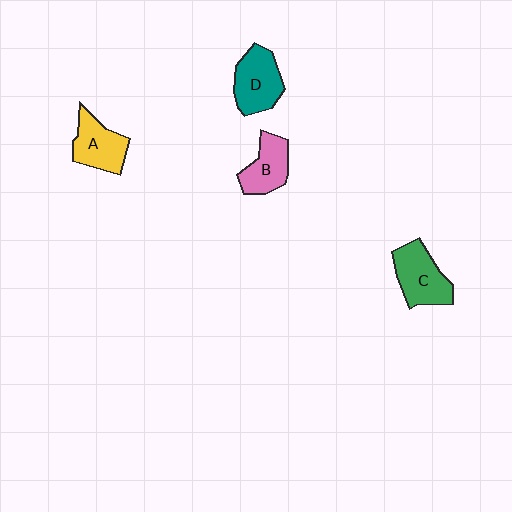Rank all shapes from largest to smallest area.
From largest to smallest: C (green), D (teal), A (yellow), B (pink).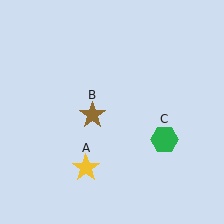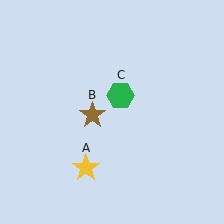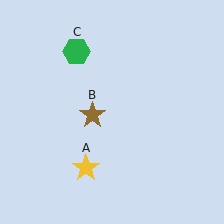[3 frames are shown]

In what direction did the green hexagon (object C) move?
The green hexagon (object C) moved up and to the left.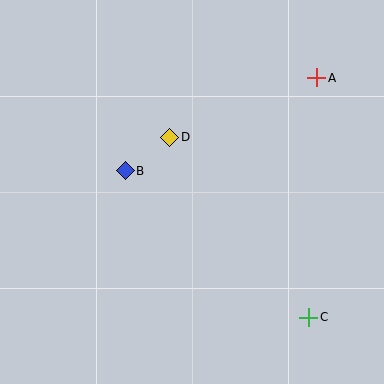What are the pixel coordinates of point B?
Point B is at (125, 171).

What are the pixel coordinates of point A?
Point A is at (317, 78).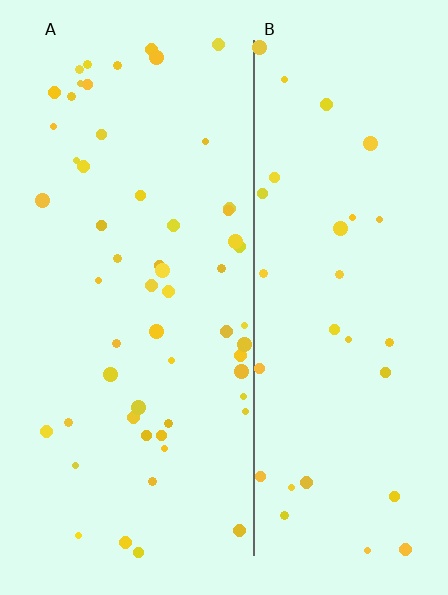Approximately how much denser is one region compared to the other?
Approximately 1.7× — region A over region B.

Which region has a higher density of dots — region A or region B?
A (the left).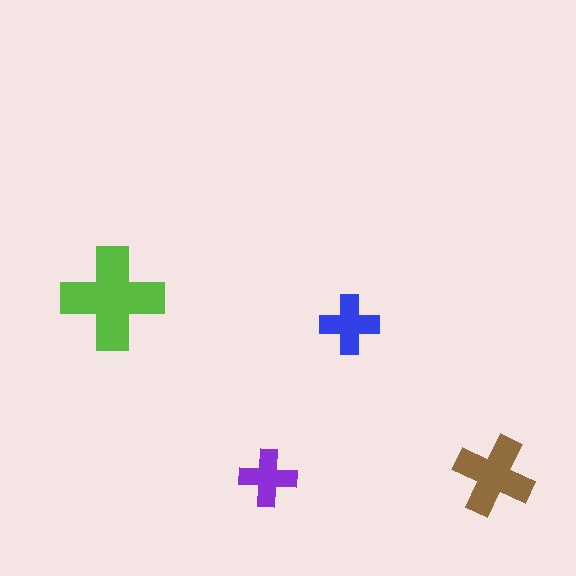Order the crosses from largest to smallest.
the lime one, the brown one, the blue one, the purple one.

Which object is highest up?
The lime cross is topmost.